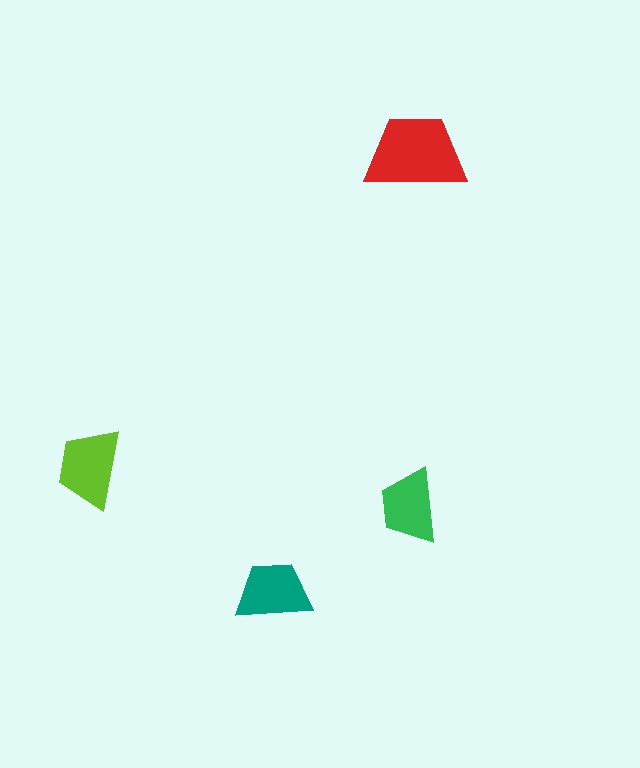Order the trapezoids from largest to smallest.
the red one, the lime one, the teal one, the green one.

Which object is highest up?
The red trapezoid is topmost.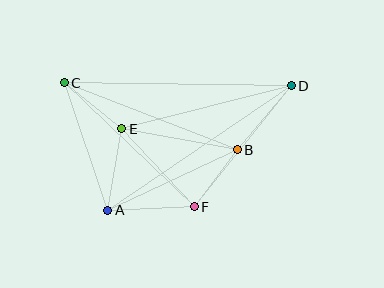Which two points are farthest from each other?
Points C and D are farthest from each other.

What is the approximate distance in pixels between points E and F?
The distance between E and F is approximately 106 pixels.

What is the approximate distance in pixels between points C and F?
The distance between C and F is approximately 180 pixels.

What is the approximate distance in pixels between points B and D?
The distance between B and D is approximately 84 pixels.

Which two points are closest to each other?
Points B and F are closest to each other.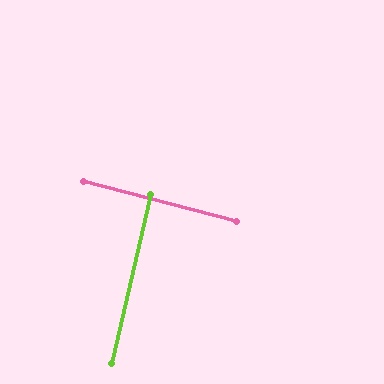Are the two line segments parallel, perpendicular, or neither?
Perpendicular — they meet at approximately 88°.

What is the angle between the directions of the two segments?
Approximately 88 degrees.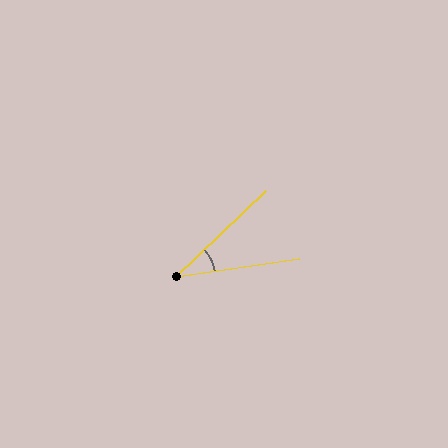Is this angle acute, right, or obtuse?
It is acute.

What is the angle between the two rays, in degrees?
Approximately 35 degrees.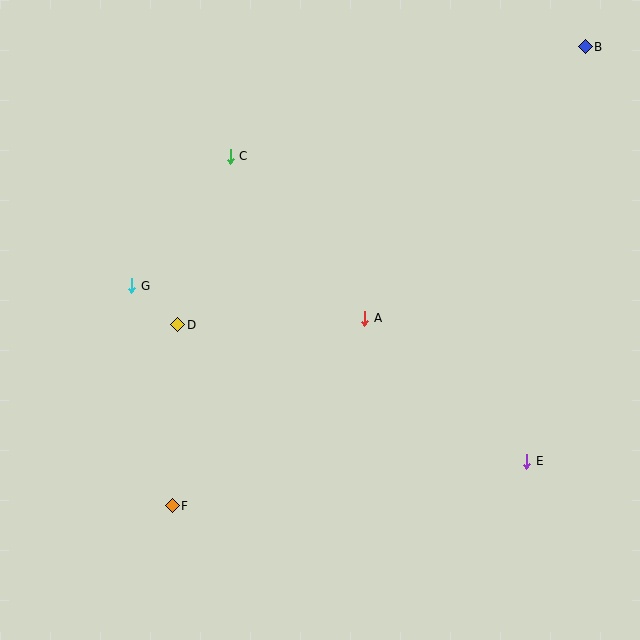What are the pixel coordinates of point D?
Point D is at (178, 325).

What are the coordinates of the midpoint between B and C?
The midpoint between B and C is at (408, 101).